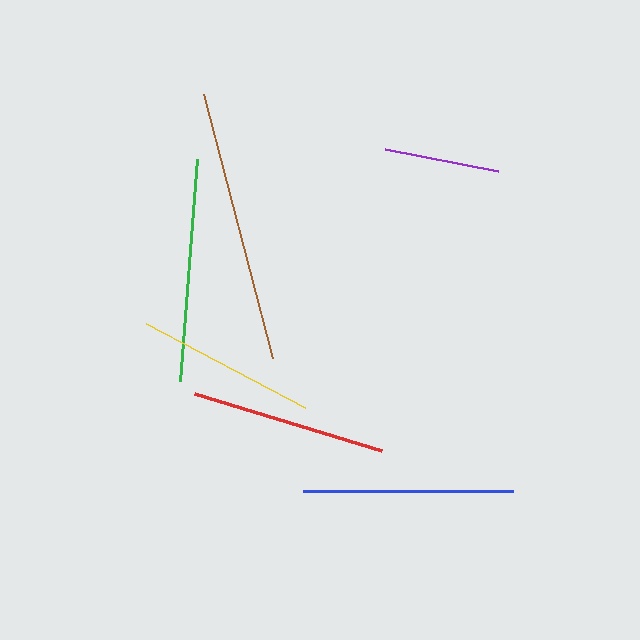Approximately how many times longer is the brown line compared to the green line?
The brown line is approximately 1.2 times the length of the green line.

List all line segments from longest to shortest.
From longest to shortest: brown, green, blue, red, yellow, purple.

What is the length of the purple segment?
The purple segment is approximately 115 pixels long.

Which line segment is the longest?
The brown line is the longest at approximately 273 pixels.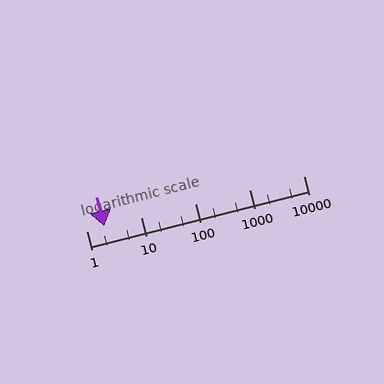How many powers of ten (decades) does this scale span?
The scale spans 4 decades, from 1 to 10000.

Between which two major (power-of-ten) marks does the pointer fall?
The pointer is between 1 and 10.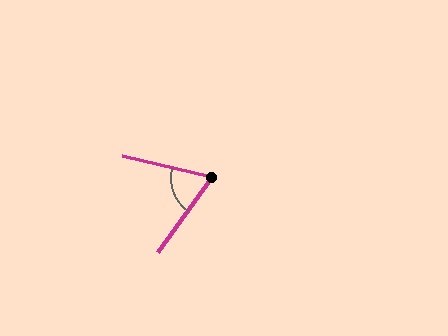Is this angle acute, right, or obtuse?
It is acute.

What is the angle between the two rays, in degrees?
Approximately 68 degrees.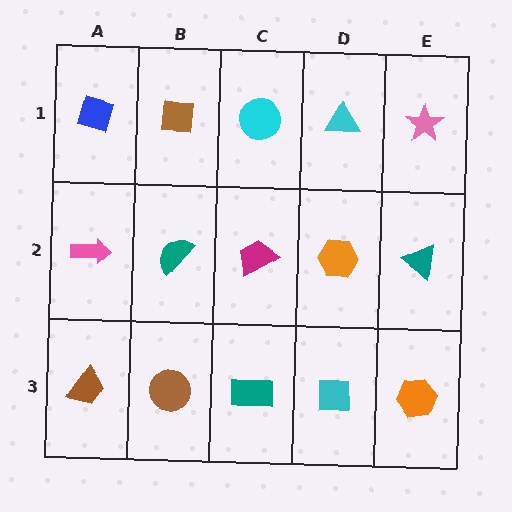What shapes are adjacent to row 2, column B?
A brown square (row 1, column B), a brown circle (row 3, column B), a pink arrow (row 2, column A), a magenta trapezoid (row 2, column C).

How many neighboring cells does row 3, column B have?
3.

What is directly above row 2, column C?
A cyan circle.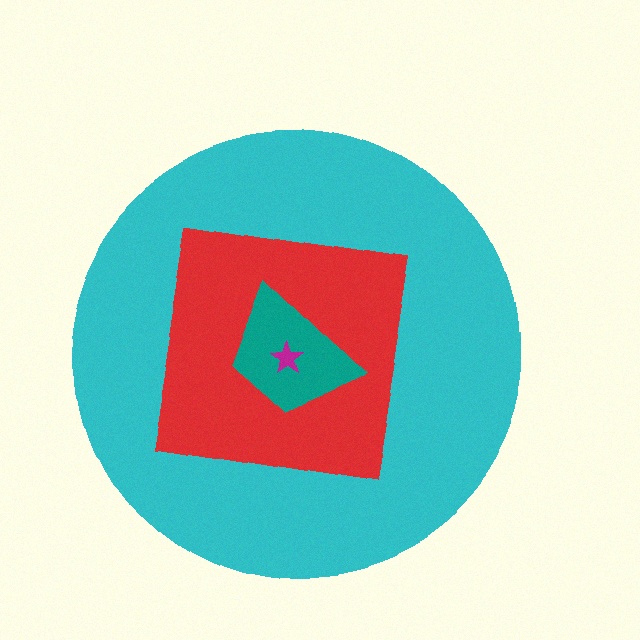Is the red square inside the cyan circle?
Yes.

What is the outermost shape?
The cyan circle.